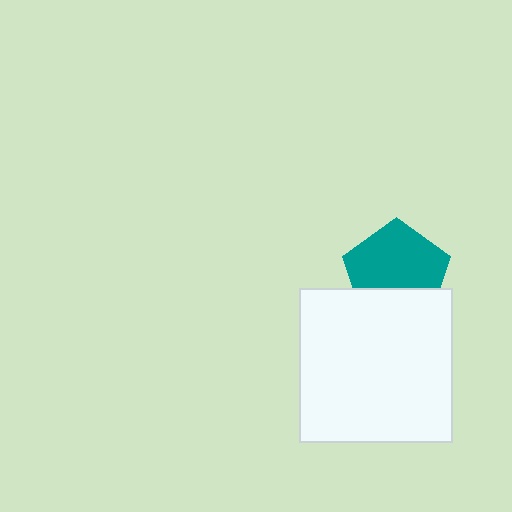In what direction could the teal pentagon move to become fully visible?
The teal pentagon could move up. That would shift it out from behind the white square entirely.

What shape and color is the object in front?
The object in front is a white square.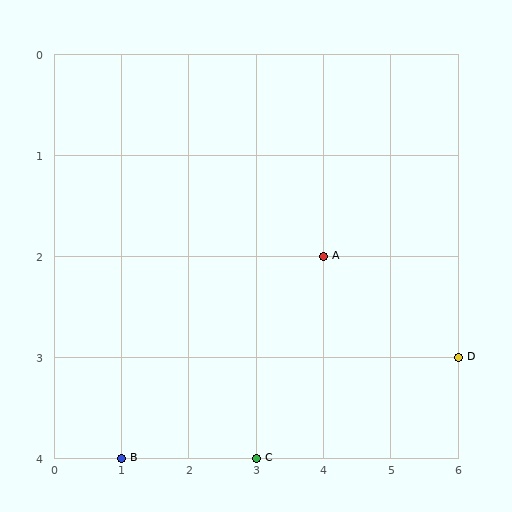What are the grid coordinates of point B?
Point B is at grid coordinates (1, 4).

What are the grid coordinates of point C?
Point C is at grid coordinates (3, 4).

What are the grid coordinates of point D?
Point D is at grid coordinates (6, 3).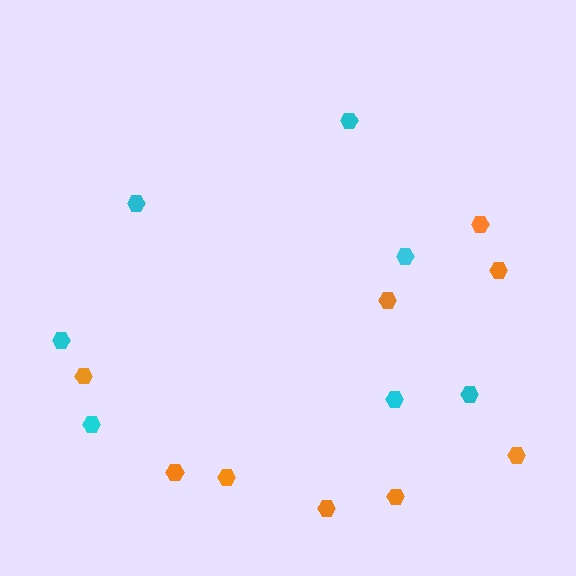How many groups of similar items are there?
There are 2 groups: one group of orange hexagons (9) and one group of cyan hexagons (7).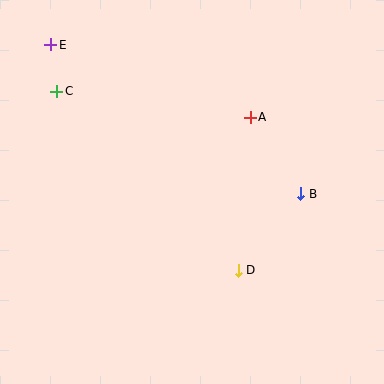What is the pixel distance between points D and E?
The distance between D and E is 293 pixels.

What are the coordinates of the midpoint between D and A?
The midpoint between D and A is at (244, 194).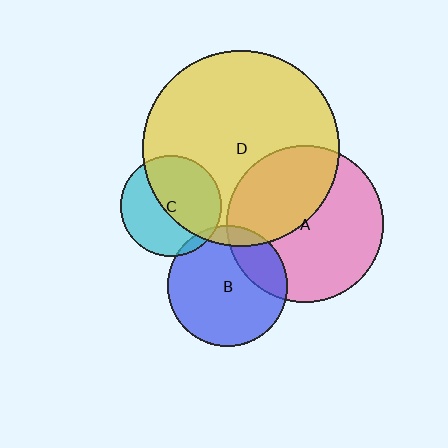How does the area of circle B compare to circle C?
Approximately 1.4 times.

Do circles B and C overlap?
Yes.